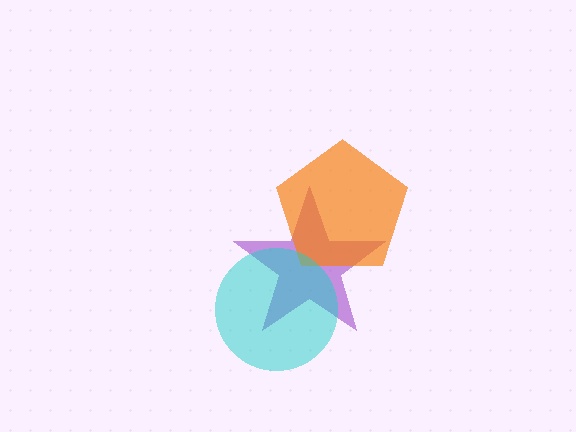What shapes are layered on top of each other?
The layered shapes are: a purple star, an orange pentagon, a cyan circle.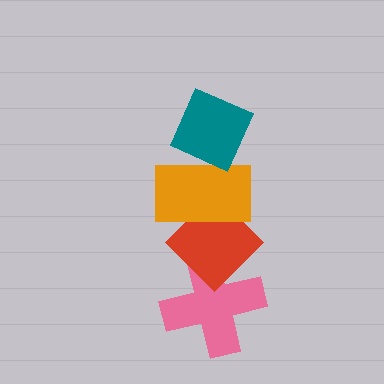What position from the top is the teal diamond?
The teal diamond is 1st from the top.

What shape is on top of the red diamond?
The orange rectangle is on top of the red diamond.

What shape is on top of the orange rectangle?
The teal diamond is on top of the orange rectangle.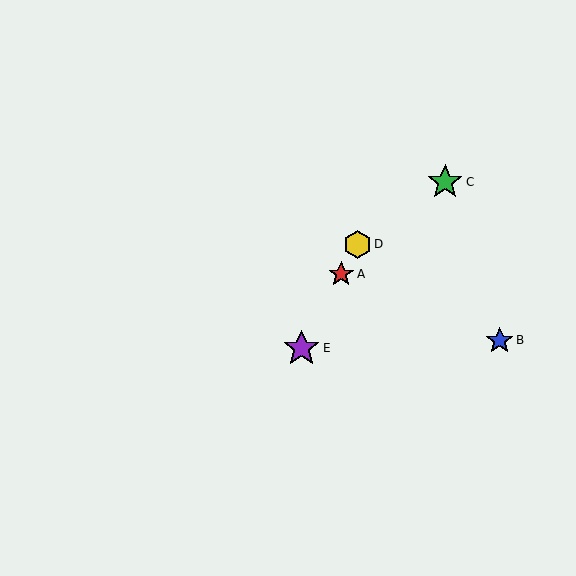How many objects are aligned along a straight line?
3 objects (A, D, E) are aligned along a straight line.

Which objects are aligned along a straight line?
Objects A, D, E are aligned along a straight line.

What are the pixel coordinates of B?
Object B is at (500, 340).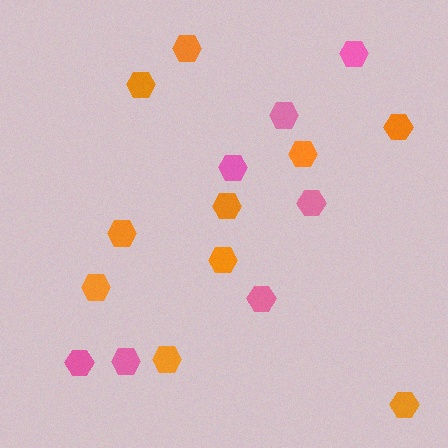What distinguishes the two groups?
There are 2 groups: one group of pink hexagons (7) and one group of orange hexagons (10).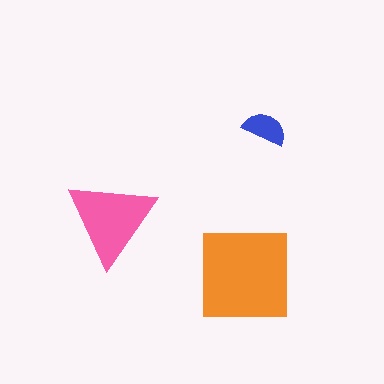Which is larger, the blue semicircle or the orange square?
The orange square.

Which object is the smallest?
The blue semicircle.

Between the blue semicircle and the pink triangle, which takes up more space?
The pink triangle.